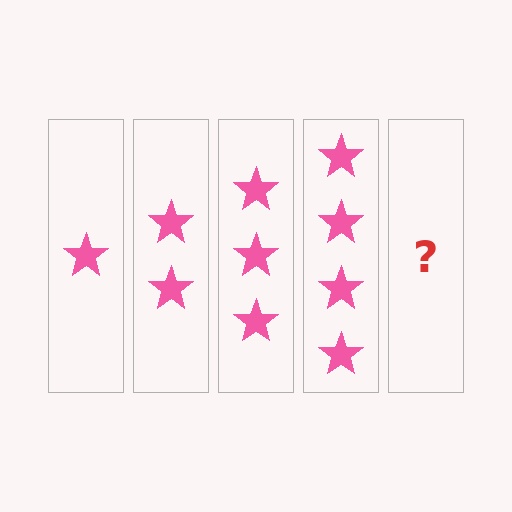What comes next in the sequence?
The next element should be 5 stars.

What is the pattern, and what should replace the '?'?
The pattern is that each step adds one more star. The '?' should be 5 stars.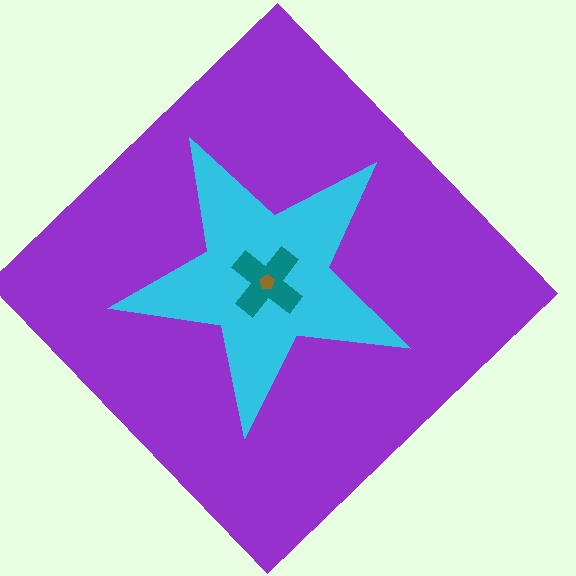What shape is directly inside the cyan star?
The teal cross.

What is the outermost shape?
The purple diamond.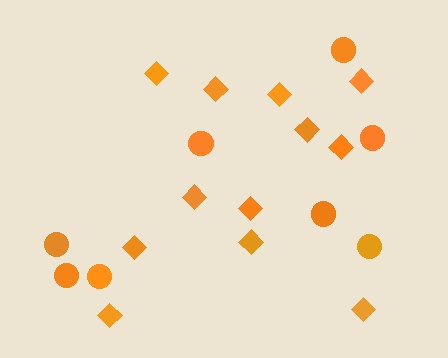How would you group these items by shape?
There are 2 groups: one group of diamonds (12) and one group of circles (8).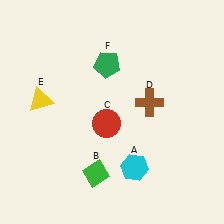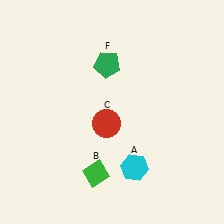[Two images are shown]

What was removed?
The brown cross (D), the yellow triangle (E) were removed in Image 2.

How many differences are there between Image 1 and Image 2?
There are 2 differences between the two images.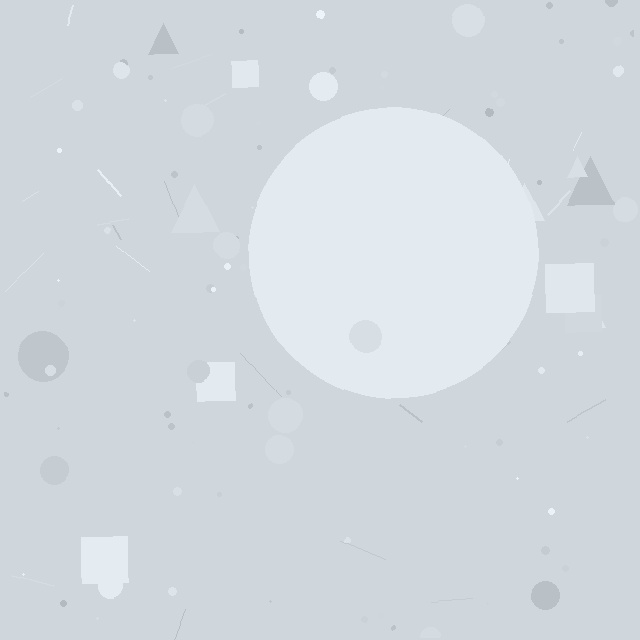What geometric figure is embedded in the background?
A circle is embedded in the background.